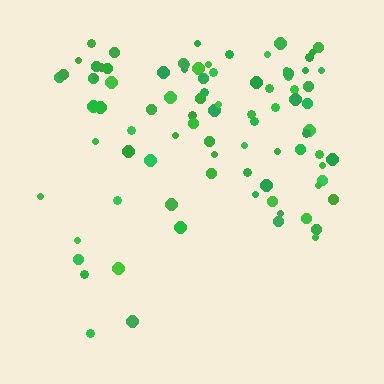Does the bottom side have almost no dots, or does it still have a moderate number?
Still a moderate number, just noticeably fewer than the top.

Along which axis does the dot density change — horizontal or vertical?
Vertical.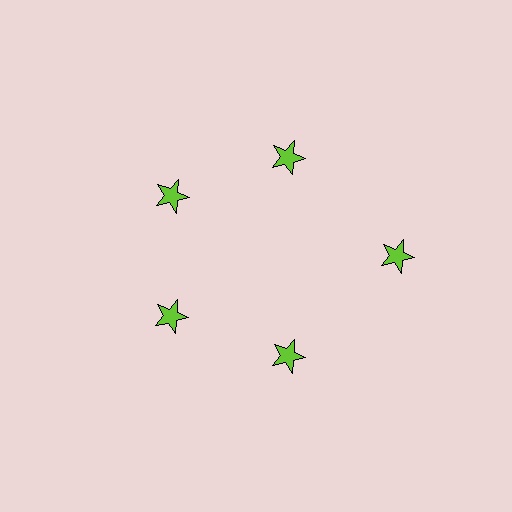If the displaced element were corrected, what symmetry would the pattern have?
It would have 5-fold rotational symmetry — the pattern would map onto itself every 72 degrees.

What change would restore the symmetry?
The symmetry would be restored by moving it inward, back onto the ring so that all 5 stars sit at equal angles and equal distance from the center.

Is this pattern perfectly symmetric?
No. The 5 lime stars are arranged in a ring, but one element near the 3 o'clock position is pushed outward from the center, breaking the 5-fold rotational symmetry.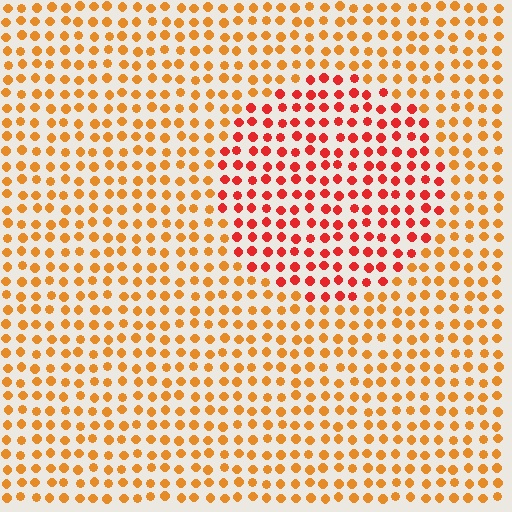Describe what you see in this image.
The image is filled with small orange elements in a uniform arrangement. A circle-shaped region is visible where the elements are tinted to a slightly different hue, forming a subtle color boundary.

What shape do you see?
I see a circle.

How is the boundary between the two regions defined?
The boundary is defined purely by a slight shift in hue (about 33 degrees). Spacing, size, and orientation are identical on both sides.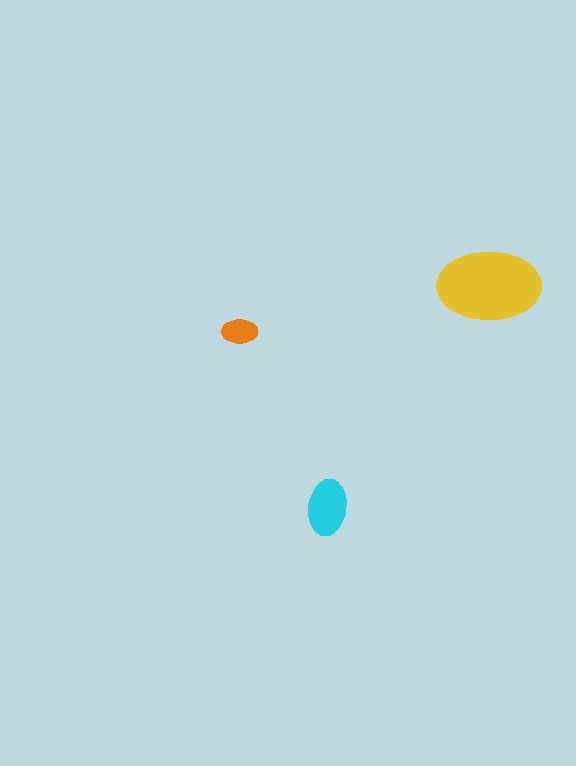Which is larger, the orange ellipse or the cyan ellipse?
The cyan one.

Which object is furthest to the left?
The orange ellipse is leftmost.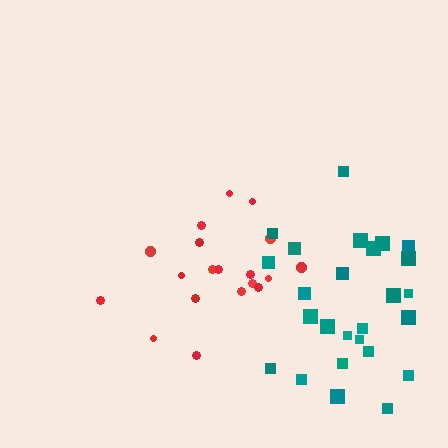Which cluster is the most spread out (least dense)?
Red.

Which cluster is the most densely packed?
Teal.